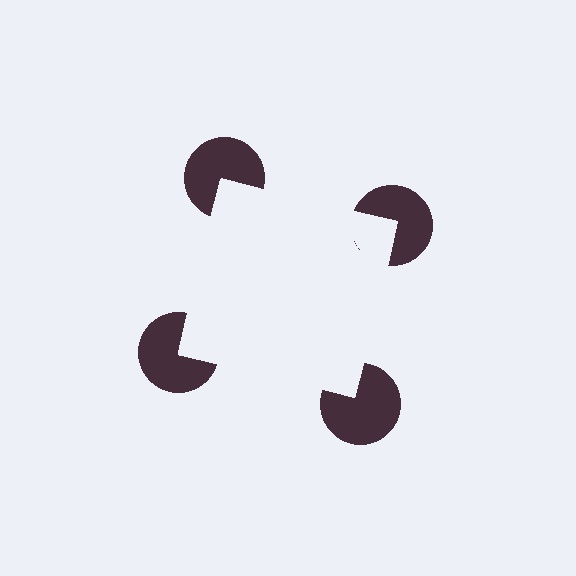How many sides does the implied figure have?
4 sides.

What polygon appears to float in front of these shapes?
An illusory square — its edges are inferred from the aligned wedge cuts in the pac-man discs, not physically drawn.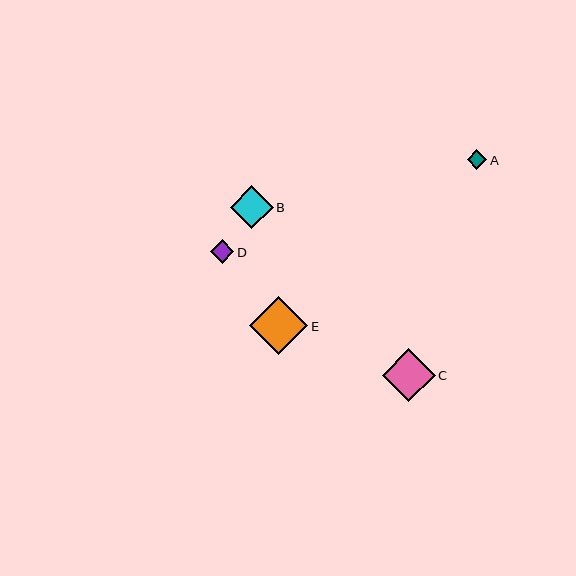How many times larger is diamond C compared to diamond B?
Diamond C is approximately 1.2 times the size of diamond B.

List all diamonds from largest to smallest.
From largest to smallest: E, C, B, D, A.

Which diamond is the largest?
Diamond E is the largest with a size of approximately 58 pixels.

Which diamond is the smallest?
Diamond A is the smallest with a size of approximately 20 pixels.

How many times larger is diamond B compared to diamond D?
Diamond B is approximately 1.8 times the size of diamond D.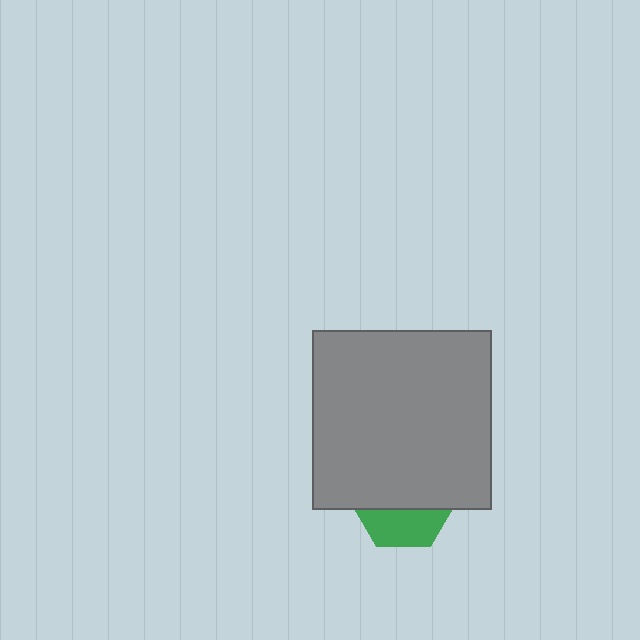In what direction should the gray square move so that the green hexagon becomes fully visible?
The gray square should move up. That is the shortest direction to clear the overlap and leave the green hexagon fully visible.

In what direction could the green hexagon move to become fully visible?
The green hexagon could move down. That would shift it out from behind the gray square entirely.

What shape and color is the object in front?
The object in front is a gray square.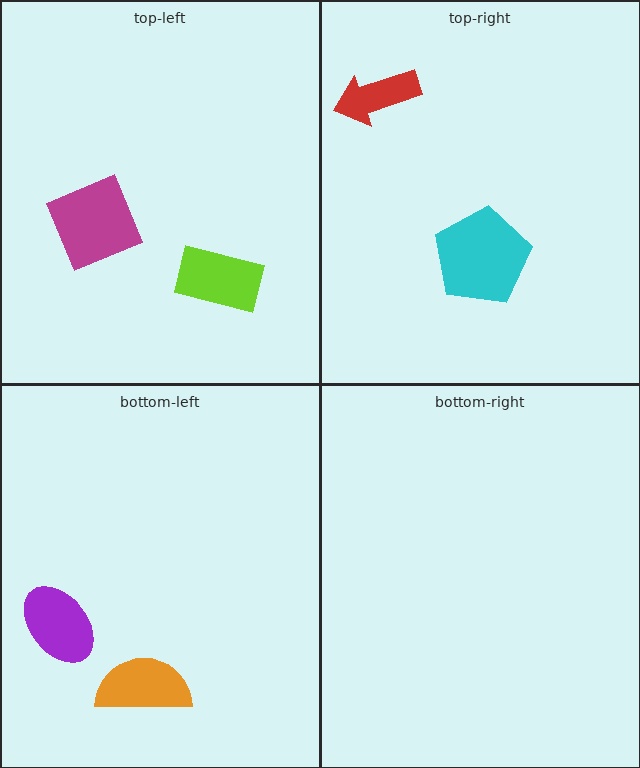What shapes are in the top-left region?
The magenta diamond, the lime rectangle.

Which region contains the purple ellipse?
The bottom-left region.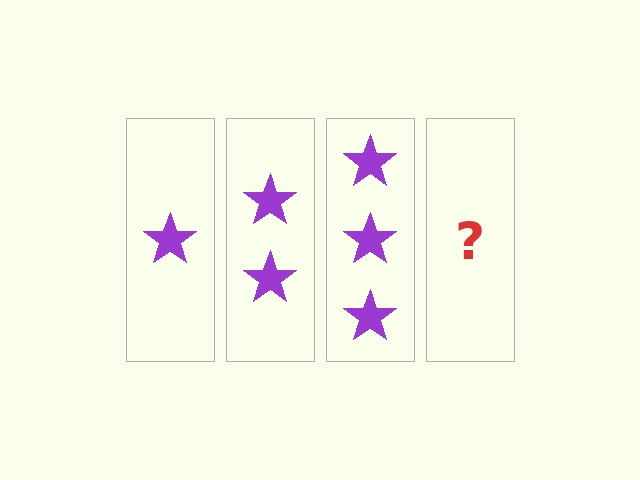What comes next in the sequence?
The next element should be 4 stars.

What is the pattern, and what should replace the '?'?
The pattern is that each step adds one more star. The '?' should be 4 stars.